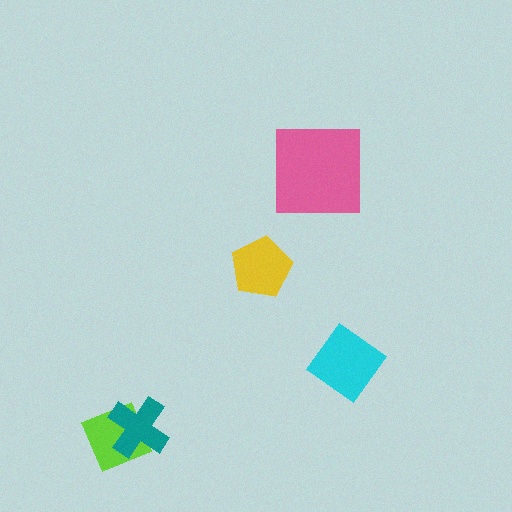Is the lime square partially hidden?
Yes, it is partially covered by another shape.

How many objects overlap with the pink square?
0 objects overlap with the pink square.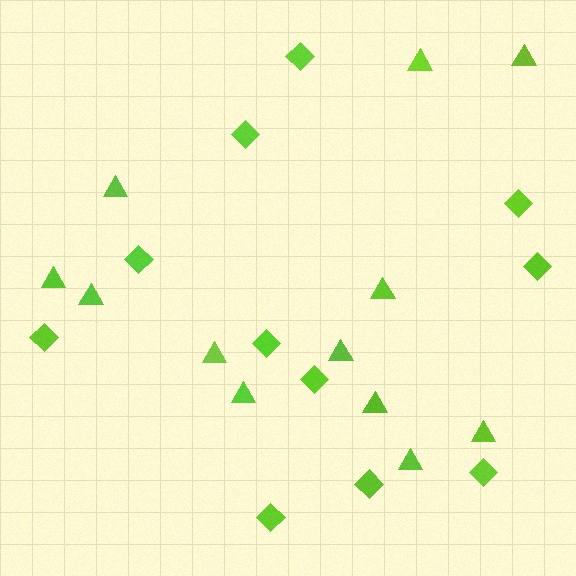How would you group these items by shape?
There are 2 groups: one group of triangles (12) and one group of diamonds (11).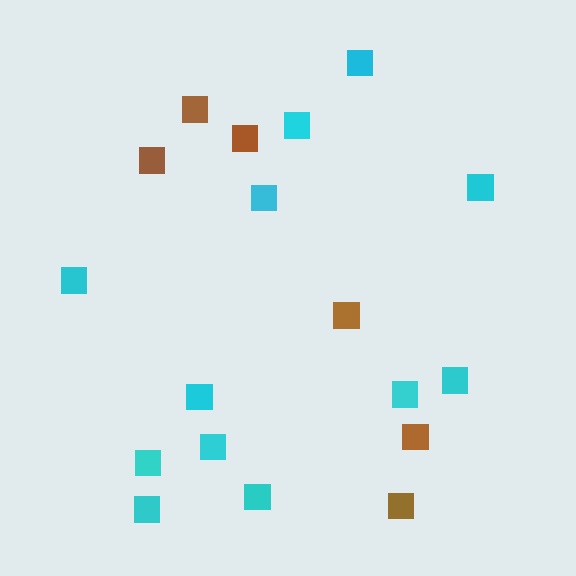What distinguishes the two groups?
There are 2 groups: one group of cyan squares (12) and one group of brown squares (6).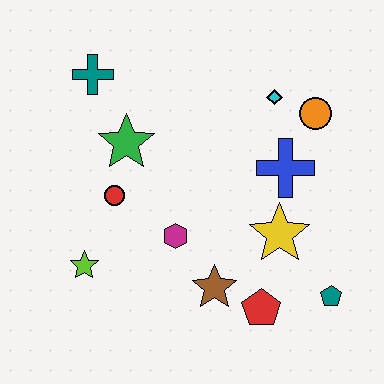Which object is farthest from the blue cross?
The lime star is farthest from the blue cross.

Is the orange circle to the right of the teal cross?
Yes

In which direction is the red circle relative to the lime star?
The red circle is above the lime star.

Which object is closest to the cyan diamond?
The orange circle is closest to the cyan diamond.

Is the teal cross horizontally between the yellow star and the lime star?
Yes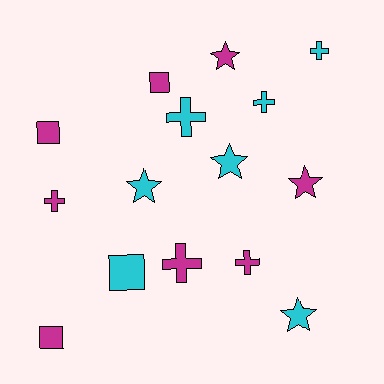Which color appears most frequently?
Magenta, with 8 objects.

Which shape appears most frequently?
Cross, with 6 objects.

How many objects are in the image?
There are 15 objects.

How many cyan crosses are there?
There are 3 cyan crosses.